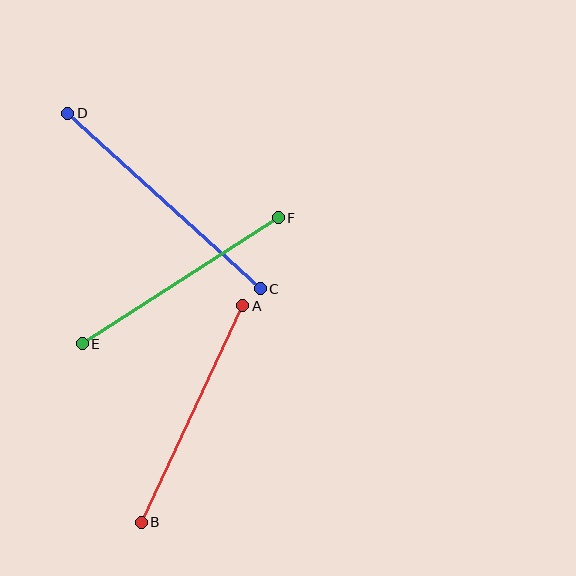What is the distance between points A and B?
The distance is approximately 239 pixels.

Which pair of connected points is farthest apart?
Points C and D are farthest apart.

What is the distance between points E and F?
The distance is approximately 233 pixels.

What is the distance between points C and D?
The distance is approximately 261 pixels.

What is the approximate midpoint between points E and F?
The midpoint is at approximately (180, 281) pixels.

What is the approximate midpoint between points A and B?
The midpoint is at approximately (192, 414) pixels.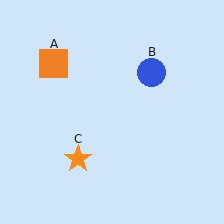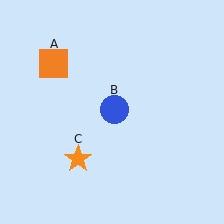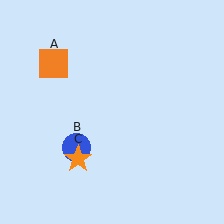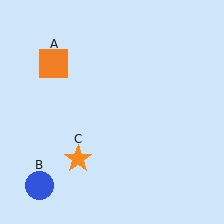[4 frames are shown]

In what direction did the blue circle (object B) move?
The blue circle (object B) moved down and to the left.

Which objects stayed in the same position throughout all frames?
Orange square (object A) and orange star (object C) remained stationary.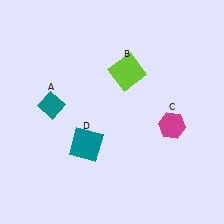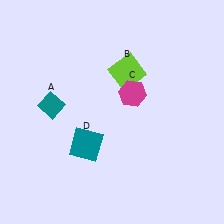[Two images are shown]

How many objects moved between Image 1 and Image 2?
1 object moved between the two images.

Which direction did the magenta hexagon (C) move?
The magenta hexagon (C) moved left.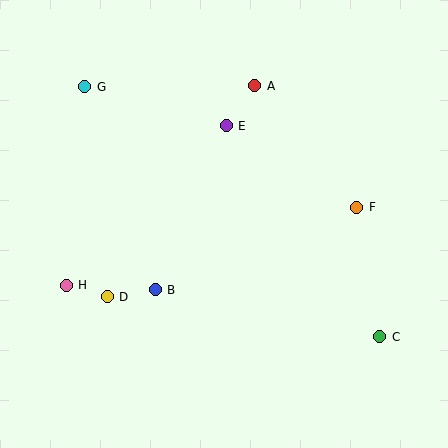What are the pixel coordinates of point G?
Point G is at (85, 87).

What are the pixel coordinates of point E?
Point E is at (226, 126).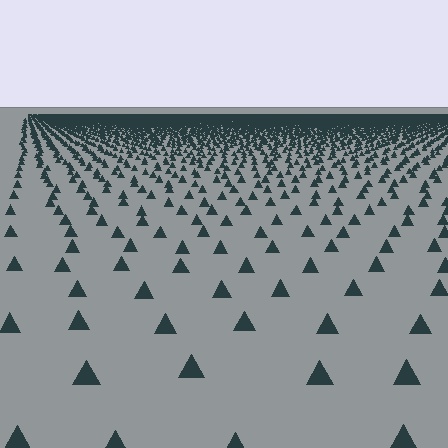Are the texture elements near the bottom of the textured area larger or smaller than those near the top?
Larger. Near the bottom, elements are closer to the viewer and appear at a bigger on-screen size.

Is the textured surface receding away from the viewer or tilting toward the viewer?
The surface is receding away from the viewer. Texture elements get smaller and denser toward the top.